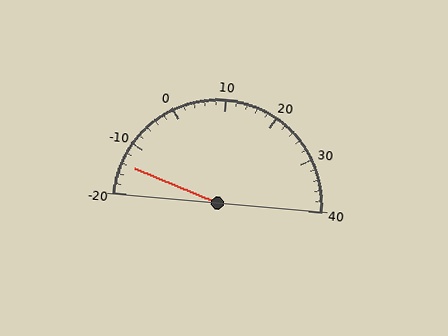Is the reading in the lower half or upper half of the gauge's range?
The reading is in the lower half of the range (-20 to 40).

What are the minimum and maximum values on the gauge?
The gauge ranges from -20 to 40.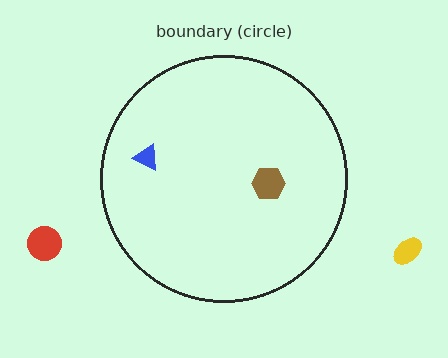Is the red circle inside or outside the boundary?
Outside.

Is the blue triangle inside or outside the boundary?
Inside.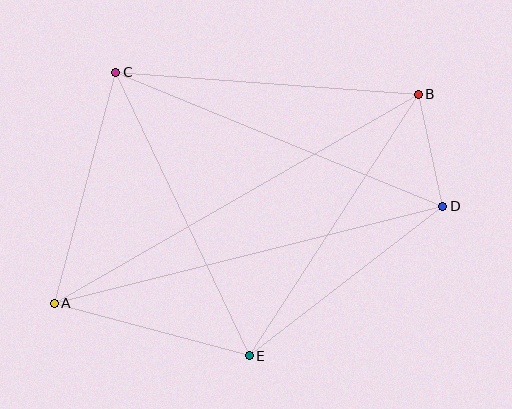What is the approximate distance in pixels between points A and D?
The distance between A and D is approximately 400 pixels.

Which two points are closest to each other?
Points B and D are closest to each other.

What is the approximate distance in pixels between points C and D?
The distance between C and D is approximately 354 pixels.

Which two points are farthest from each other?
Points A and B are farthest from each other.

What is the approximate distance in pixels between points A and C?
The distance between A and C is approximately 239 pixels.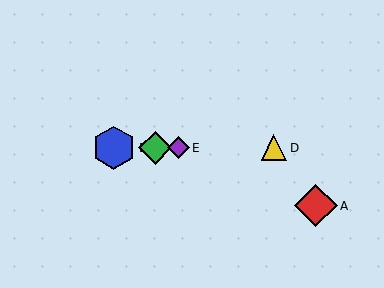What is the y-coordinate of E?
Object E is at y≈148.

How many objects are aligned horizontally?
4 objects (B, C, D, E) are aligned horizontally.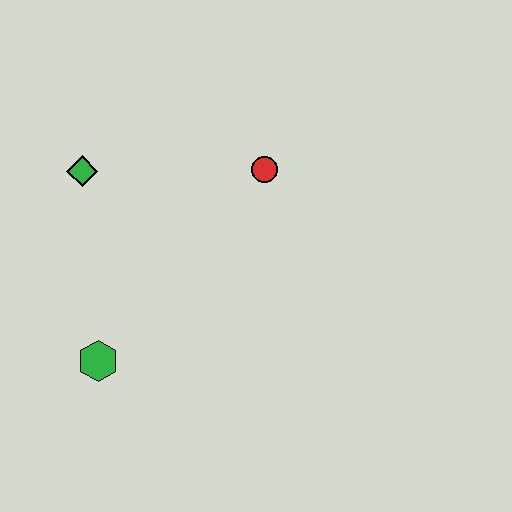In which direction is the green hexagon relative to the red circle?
The green hexagon is below the red circle.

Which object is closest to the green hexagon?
The green diamond is closest to the green hexagon.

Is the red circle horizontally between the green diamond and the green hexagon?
No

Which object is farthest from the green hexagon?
The red circle is farthest from the green hexagon.